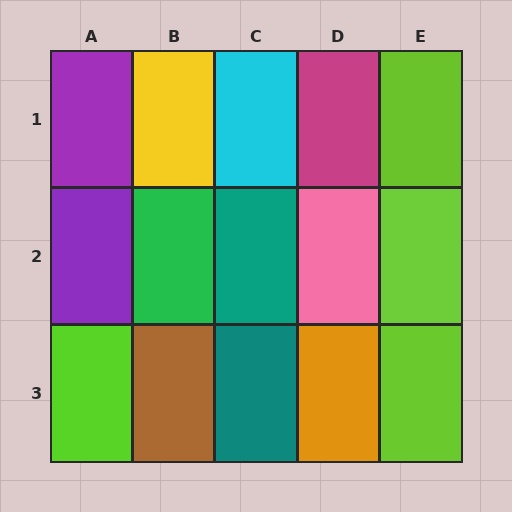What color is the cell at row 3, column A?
Lime.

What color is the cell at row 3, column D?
Orange.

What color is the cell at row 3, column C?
Teal.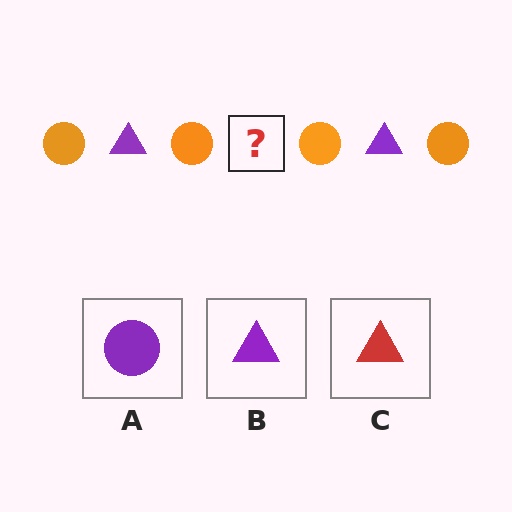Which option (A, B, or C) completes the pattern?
B.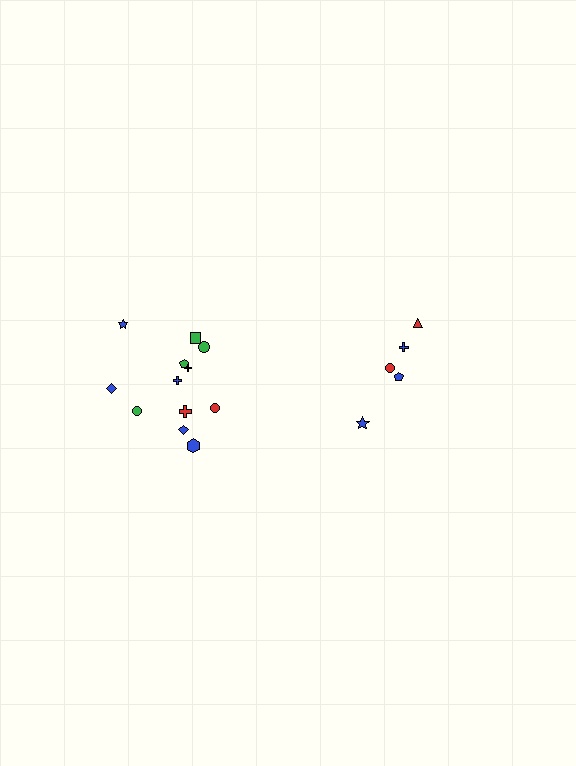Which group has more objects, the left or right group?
The left group.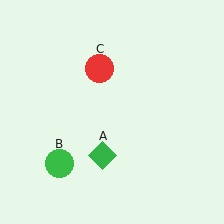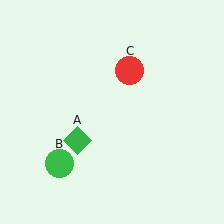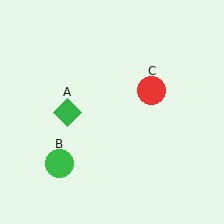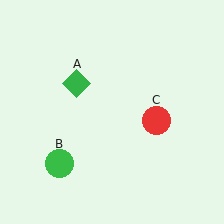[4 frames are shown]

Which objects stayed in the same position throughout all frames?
Green circle (object B) remained stationary.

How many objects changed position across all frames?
2 objects changed position: green diamond (object A), red circle (object C).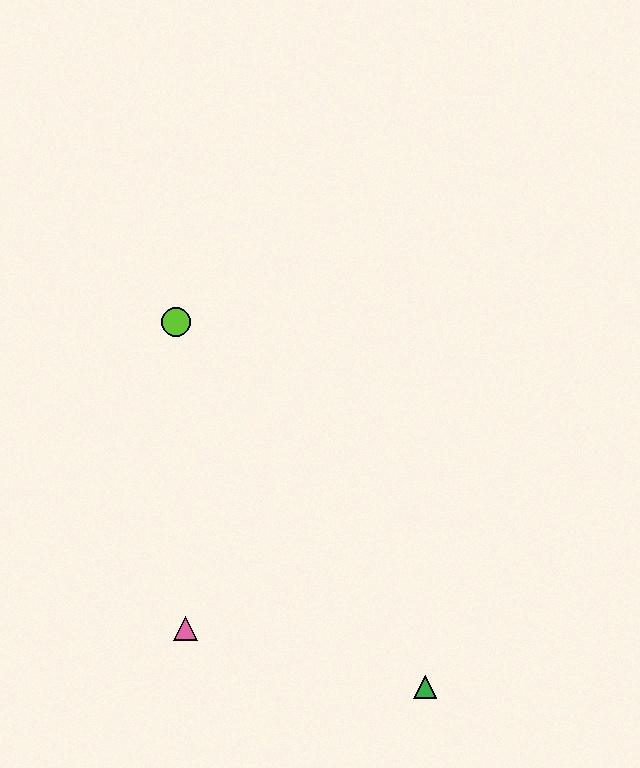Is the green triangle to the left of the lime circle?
No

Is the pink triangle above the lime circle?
No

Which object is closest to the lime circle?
The pink triangle is closest to the lime circle.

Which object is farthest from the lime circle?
The green triangle is farthest from the lime circle.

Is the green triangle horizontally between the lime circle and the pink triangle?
No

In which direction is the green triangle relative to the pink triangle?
The green triangle is to the right of the pink triangle.